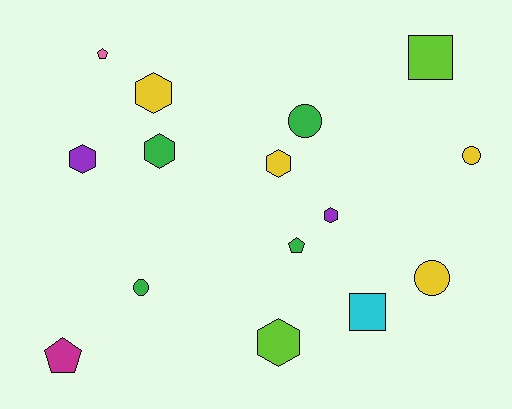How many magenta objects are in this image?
There is 1 magenta object.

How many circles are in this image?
There are 4 circles.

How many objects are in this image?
There are 15 objects.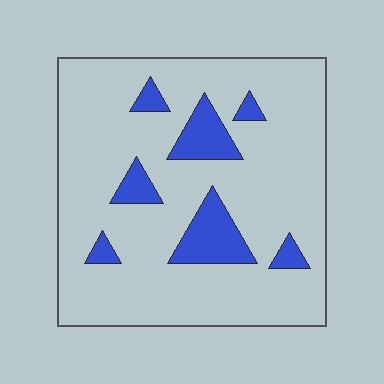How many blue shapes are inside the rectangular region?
7.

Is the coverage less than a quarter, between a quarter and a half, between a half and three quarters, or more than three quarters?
Less than a quarter.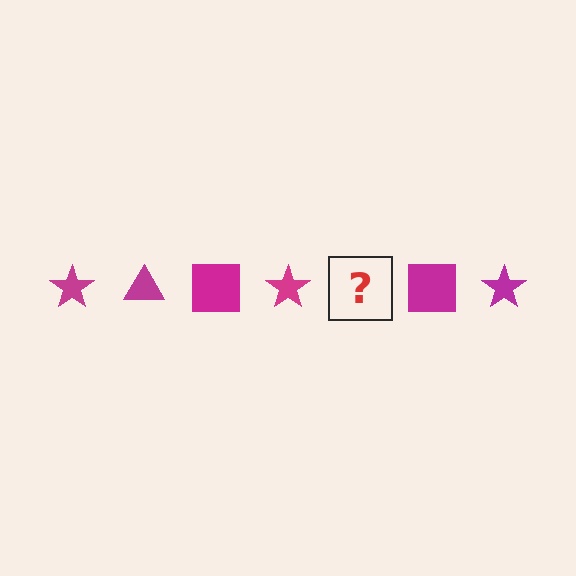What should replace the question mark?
The question mark should be replaced with a magenta triangle.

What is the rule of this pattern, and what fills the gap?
The rule is that the pattern cycles through star, triangle, square shapes in magenta. The gap should be filled with a magenta triangle.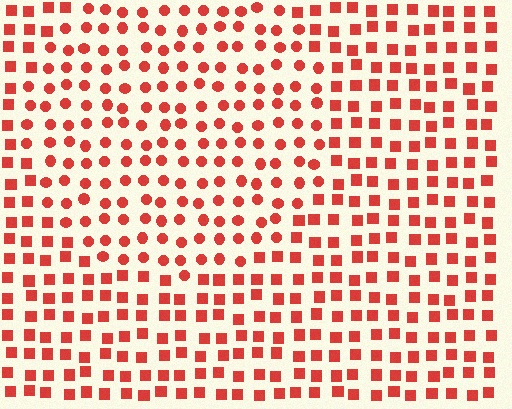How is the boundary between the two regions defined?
The boundary is defined by a change in element shape: circles inside vs. squares outside. All elements share the same color and spacing.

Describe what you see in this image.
The image is filled with small red elements arranged in a uniform grid. A circle-shaped region contains circles, while the surrounding area contains squares. The boundary is defined purely by the change in element shape.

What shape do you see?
I see a circle.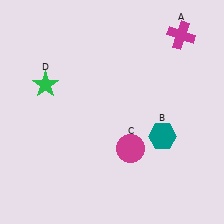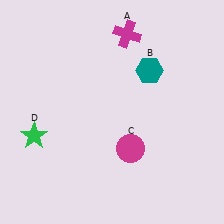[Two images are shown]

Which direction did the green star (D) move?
The green star (D) moved down.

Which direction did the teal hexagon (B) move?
The teal hexagon (B) moved up.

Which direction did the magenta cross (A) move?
The magenta cross (A) moved left.